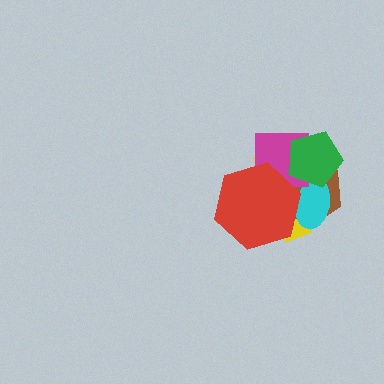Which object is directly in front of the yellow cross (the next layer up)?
The brown hexagon is directly in front of the yellow cross.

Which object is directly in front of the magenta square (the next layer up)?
The green pentagon is directly in front of the magenta square.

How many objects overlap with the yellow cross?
5 objects overlap with the yellow cross.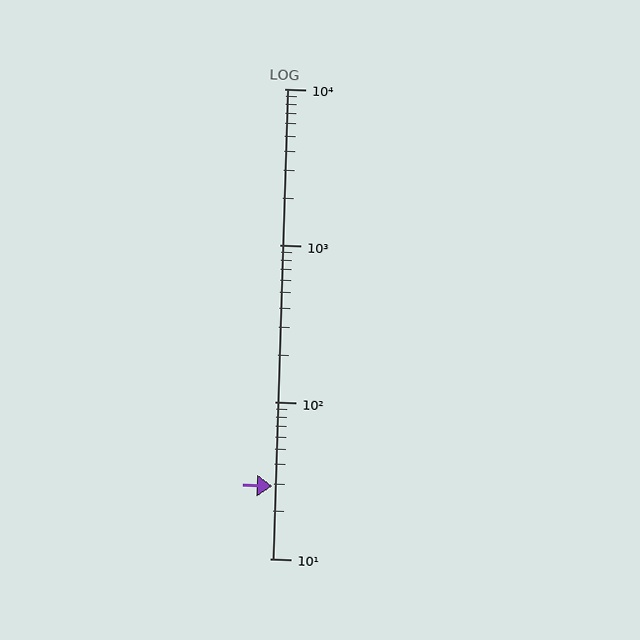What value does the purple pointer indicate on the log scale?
The pointer indicates approximately 29.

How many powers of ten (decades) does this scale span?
The scale spans 3 decades, from 10 to 10000.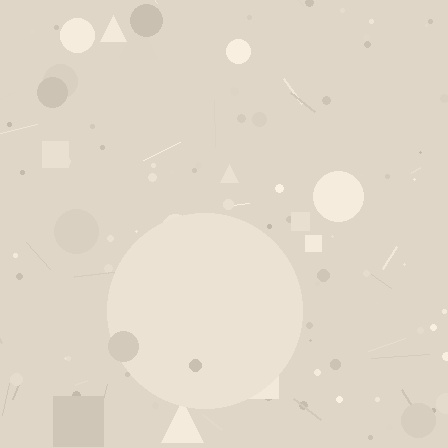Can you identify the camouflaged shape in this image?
The camouflaged shape is a circle.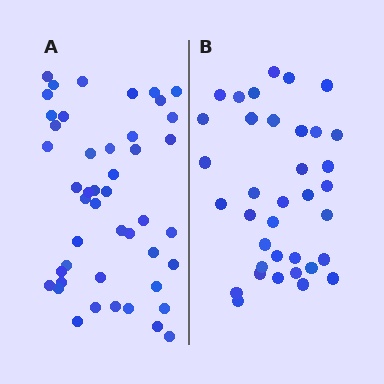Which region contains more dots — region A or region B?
Region A (the left region) has more dots.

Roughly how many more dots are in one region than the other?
Region A has roughly 10 or so more dots than region B.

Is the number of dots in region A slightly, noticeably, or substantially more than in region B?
Region A has noticeably more, but not dramatically so. The ratio is roughly 1.3 to 1.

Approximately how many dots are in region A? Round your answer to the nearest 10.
About 50 dots. (The exact count is 46, which rounds to 50.)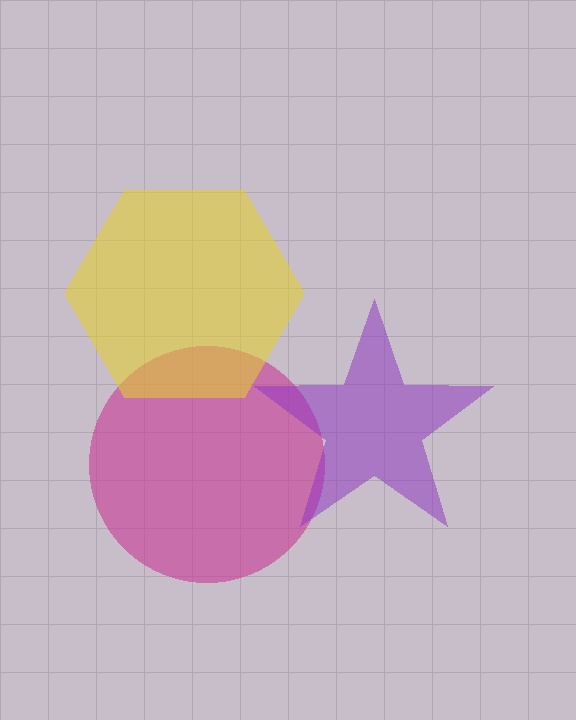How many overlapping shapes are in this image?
There are 3 overlapping shapes in the image.